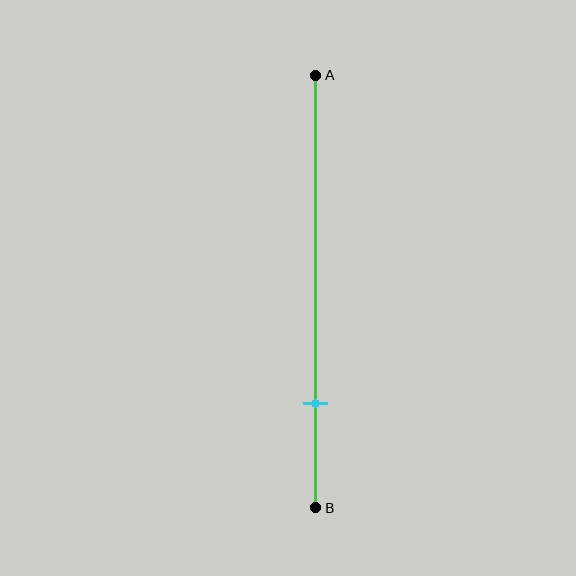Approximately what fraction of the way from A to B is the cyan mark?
The cyan mark is approximately 75% of the way from A to B.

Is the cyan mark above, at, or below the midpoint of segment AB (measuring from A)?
The cyan mark is below the midpoint of segment AB.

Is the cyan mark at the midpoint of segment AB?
No, the mark is at about 75% from A, not at the 50% midpoint.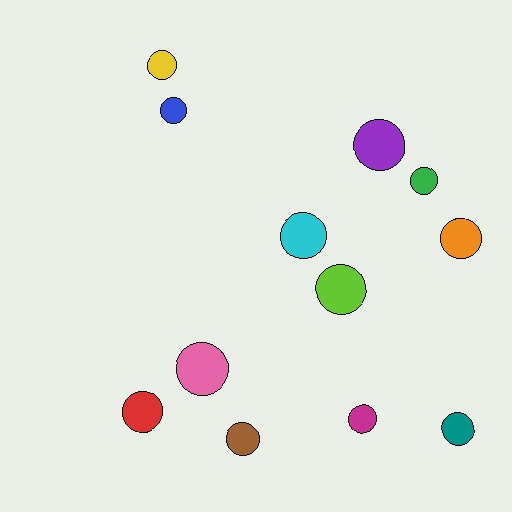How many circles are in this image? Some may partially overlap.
There are 12 circles.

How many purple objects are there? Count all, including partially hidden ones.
There is 1 purple object.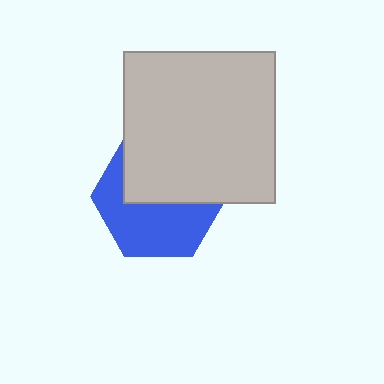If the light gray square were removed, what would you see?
You would see the complete blue hexagon.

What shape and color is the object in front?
The object in front is a light gray square.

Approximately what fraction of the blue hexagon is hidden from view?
Roughly 47% of the blue hexagon is hidden behind the light gray square.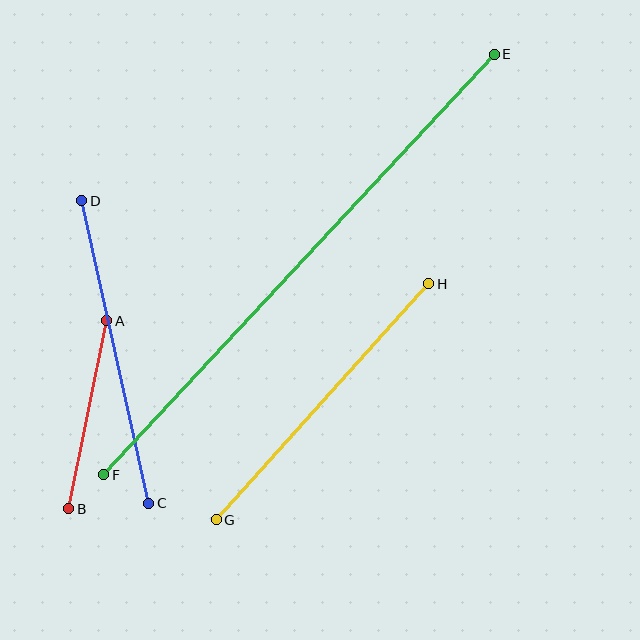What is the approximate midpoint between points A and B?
The midpoint is at approximately (88, 415) pixels.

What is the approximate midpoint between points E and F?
The midpoint is at approximately (299, 264) pixels.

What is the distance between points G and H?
The distance is approximately 318 pixels.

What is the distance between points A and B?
The distance is approximately 192 pixels.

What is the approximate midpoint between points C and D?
The midpoint is at approximately (115, 352) pixels.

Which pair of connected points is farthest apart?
Points E and F are farthest apart.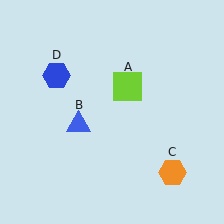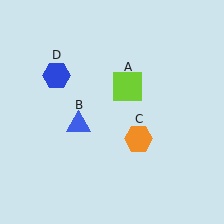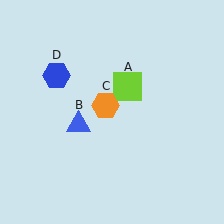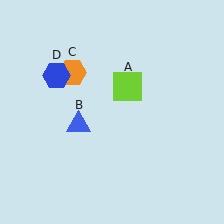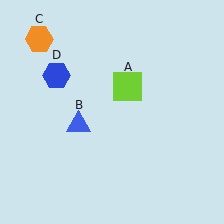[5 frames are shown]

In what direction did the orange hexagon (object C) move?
The orange hexagon (object C) moved up and to the left.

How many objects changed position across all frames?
1 object changed position: orange hexagon (object C).